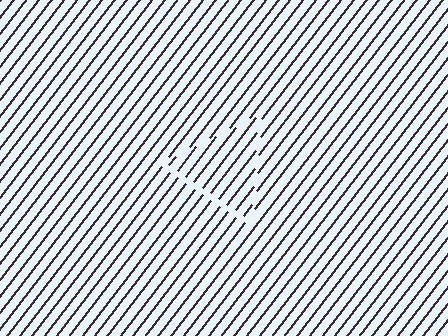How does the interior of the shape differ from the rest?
The interior of the shape contains the same grating, shifted by half a period — the contour is defined by the phase discontinuity where line-ends from the inner and outer gratings abut.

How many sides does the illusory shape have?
3 sides — the line-ends trace a triangle.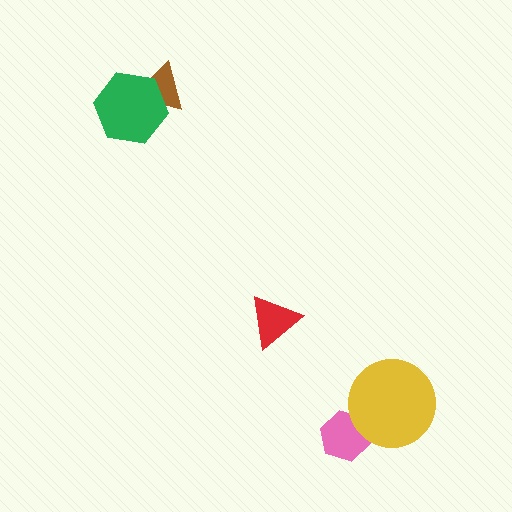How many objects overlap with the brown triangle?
1 object overlaps with the brown triangle.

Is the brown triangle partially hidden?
Yes, it is partially covered by another shape.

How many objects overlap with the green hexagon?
1 object overlaps with the green hexagon.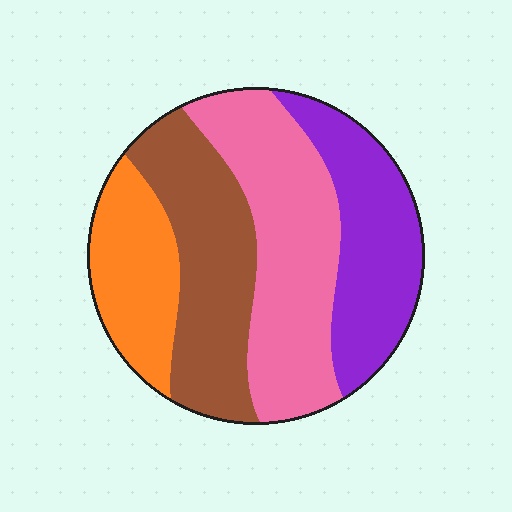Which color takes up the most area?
Pink, at roughly 30%.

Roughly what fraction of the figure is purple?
Purple takes up about one quarter (1/4) of the figure.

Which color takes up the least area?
Orange, at roughly 15%.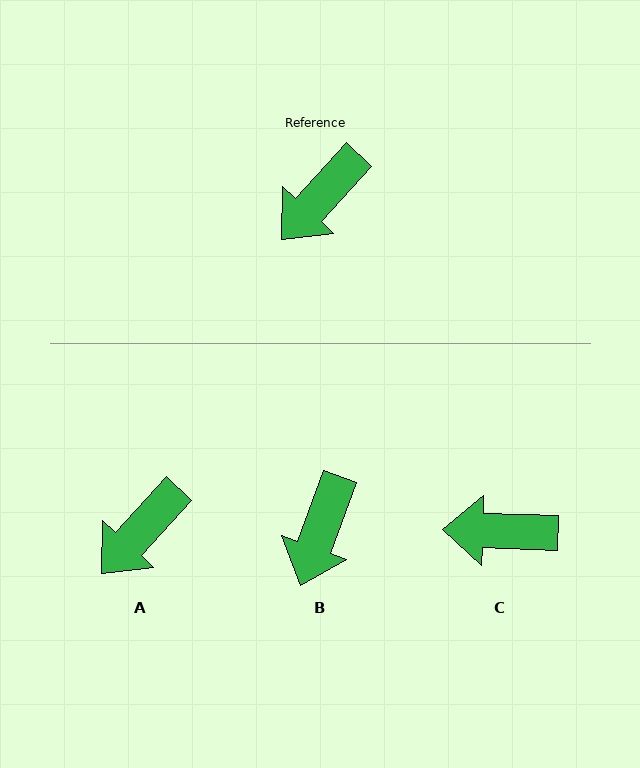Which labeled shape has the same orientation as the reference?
A.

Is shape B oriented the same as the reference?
No, it is off by about 22 degrees.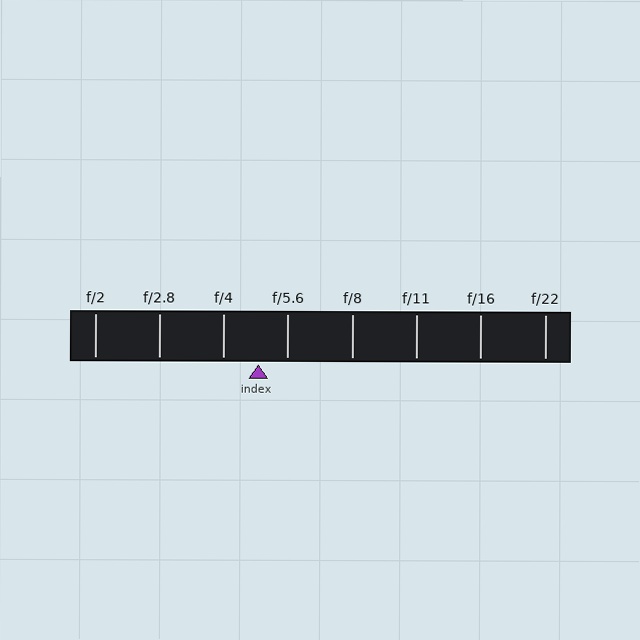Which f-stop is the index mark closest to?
The index mark is closest to f/5.6.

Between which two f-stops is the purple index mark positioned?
The index mark is between f/4 and f/5.6.